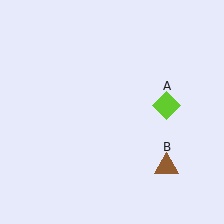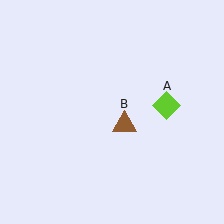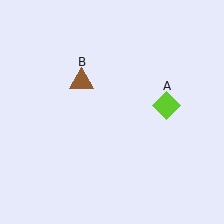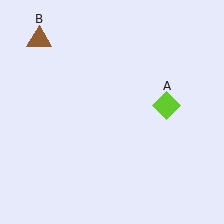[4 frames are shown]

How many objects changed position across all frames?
1 object changed position: brown triangle (object B).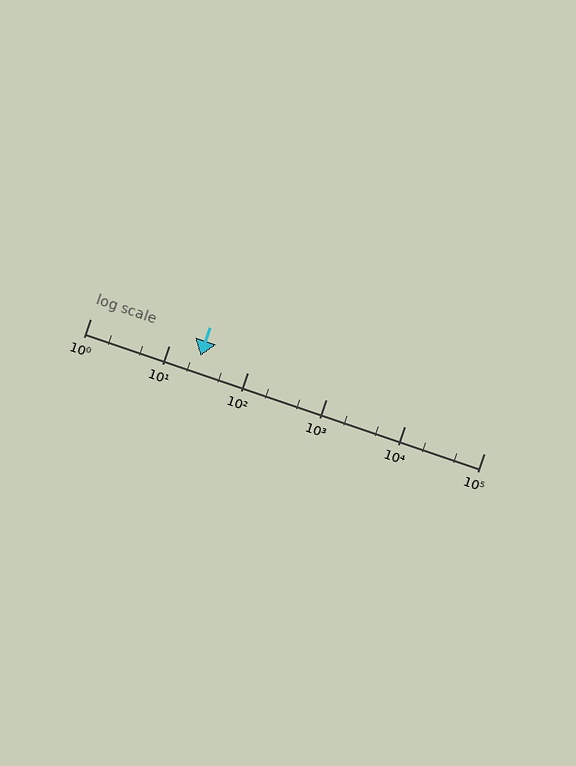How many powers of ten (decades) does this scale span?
The scale spans 5 decades, from 1 to 100000.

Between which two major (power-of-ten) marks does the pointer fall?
The pointer is between 10 and 100.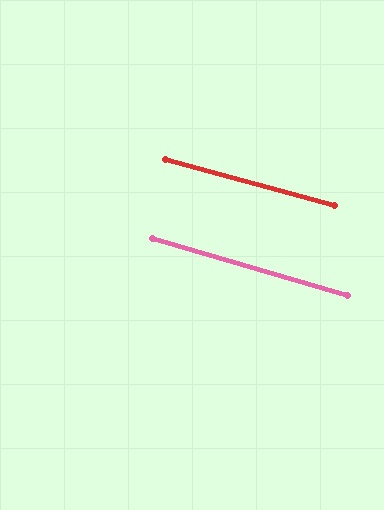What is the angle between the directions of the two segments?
Approximately 1 degree.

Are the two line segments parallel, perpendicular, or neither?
Parallel — their directions differ by only 1.2°.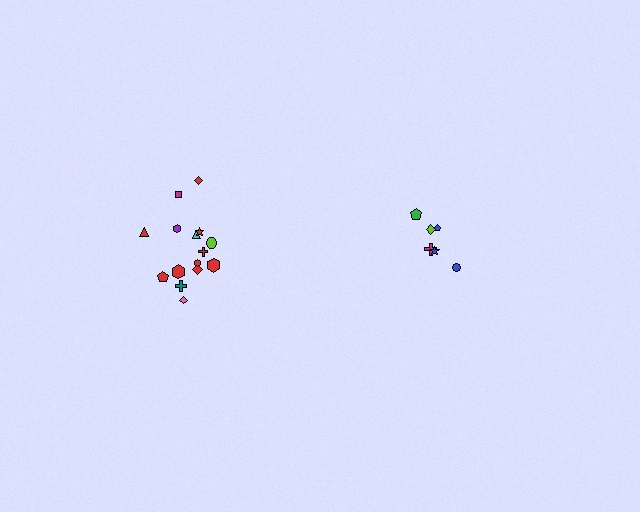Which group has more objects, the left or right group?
The left group.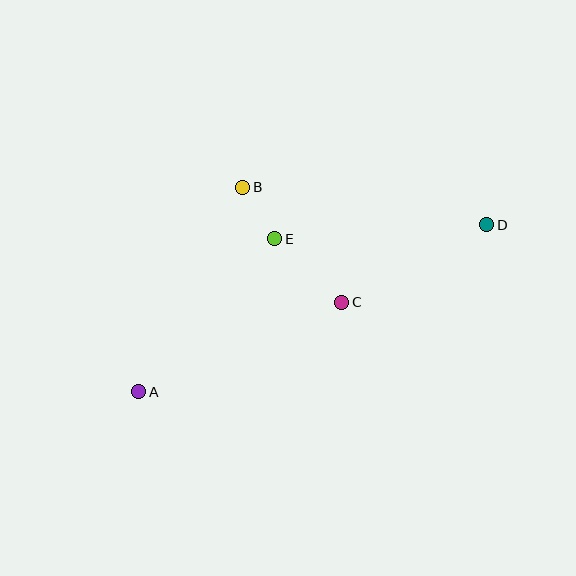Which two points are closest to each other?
Points B and E are closest to each other.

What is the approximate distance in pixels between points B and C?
The distance between B and C is approximately 152 pixels.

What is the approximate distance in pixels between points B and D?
The distance between B and D is approximately 247 pixels.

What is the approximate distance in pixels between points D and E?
The distance between D and E is approximately 213 pixels.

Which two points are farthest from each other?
Points A and D are farthest from each other.